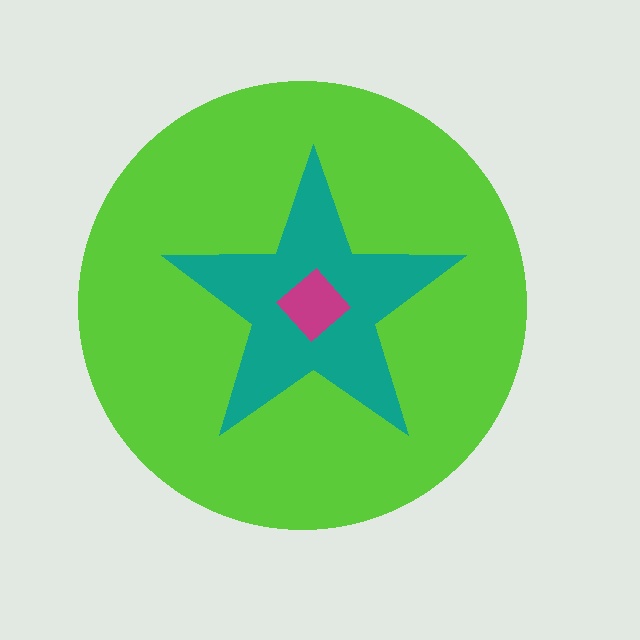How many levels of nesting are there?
3.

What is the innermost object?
The magenta diamond.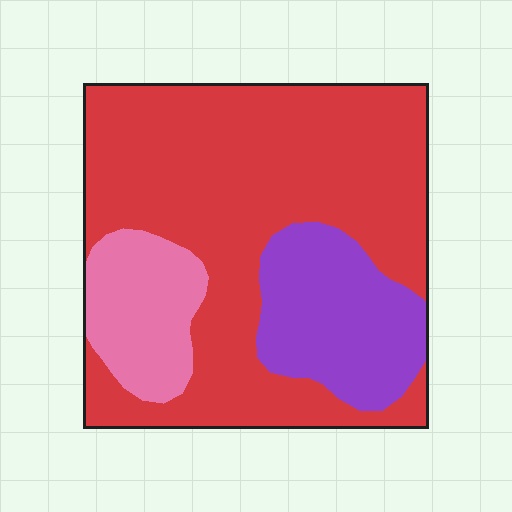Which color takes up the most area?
Red, at roughly 65%.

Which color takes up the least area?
Pink, at roughly 15%.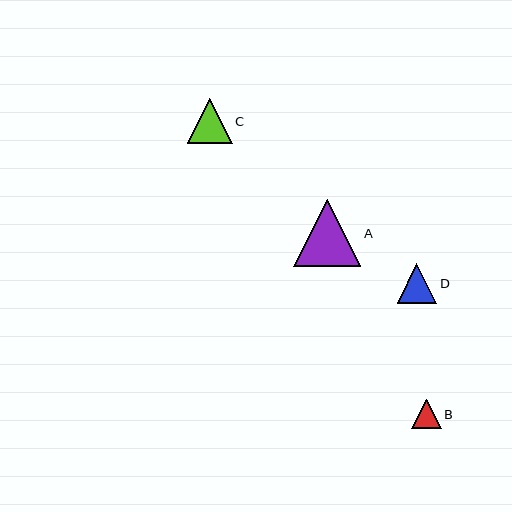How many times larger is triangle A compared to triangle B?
Triangle A is approximately 2.3 times the size of triangle B.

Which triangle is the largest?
Triangle A is the largest with a size of approximately 67 pixels.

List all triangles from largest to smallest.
From largest to smallest: A, C, D, B.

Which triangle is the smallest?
Triangle B is the smallest with a size of approximately 30 pixels.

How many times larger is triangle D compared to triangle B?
Triangle D is approximately 1.3 times the size of triangle B.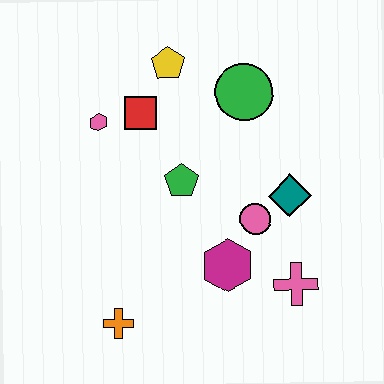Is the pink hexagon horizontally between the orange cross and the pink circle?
No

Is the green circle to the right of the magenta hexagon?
Yes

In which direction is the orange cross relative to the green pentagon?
The orange cross is below the green pentagon.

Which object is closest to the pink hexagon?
The red square is closest to the pink hexagon.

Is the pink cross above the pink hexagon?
No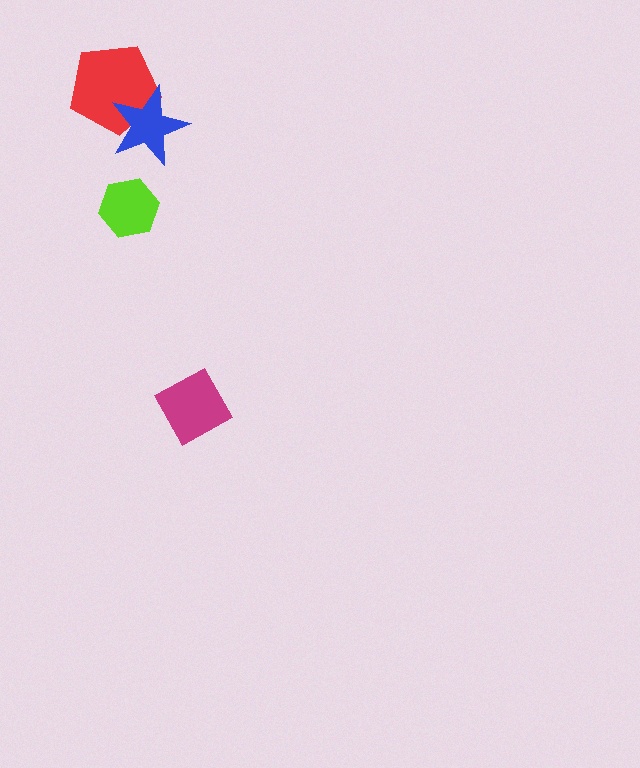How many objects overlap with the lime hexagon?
0 objects overlap with the lime hexagon.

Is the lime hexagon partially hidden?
No, no other shape covers it.